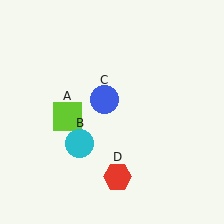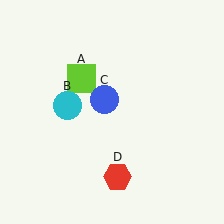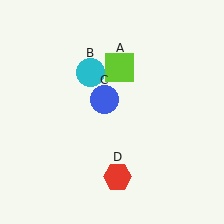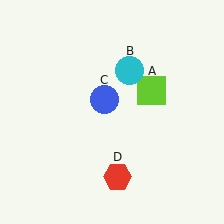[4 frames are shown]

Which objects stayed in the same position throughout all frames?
Blue circle (object C) and red hexagon (object D) remained stationary.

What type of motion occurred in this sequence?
The lime square (object A), cyan circle (object B) rotated clockwise around the center of the scene.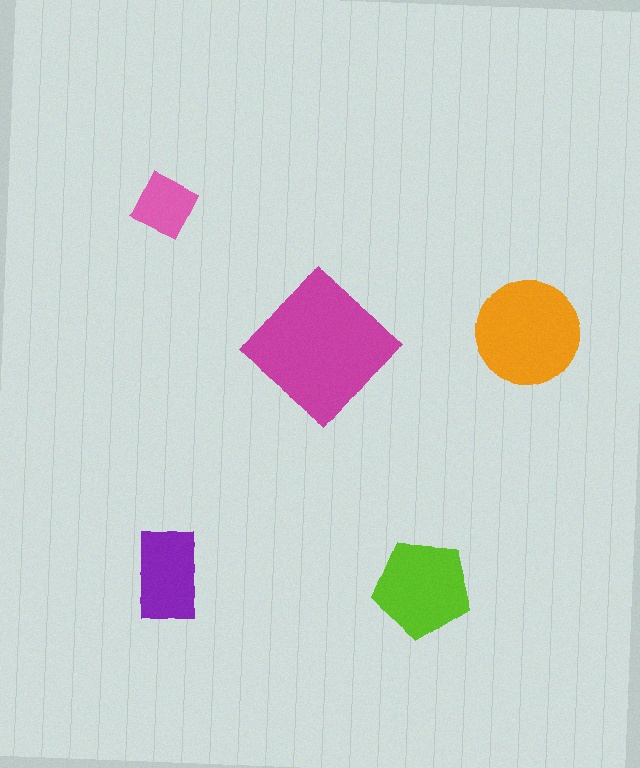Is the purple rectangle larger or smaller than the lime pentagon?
Smaller.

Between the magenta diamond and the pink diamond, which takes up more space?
The magenta diamond.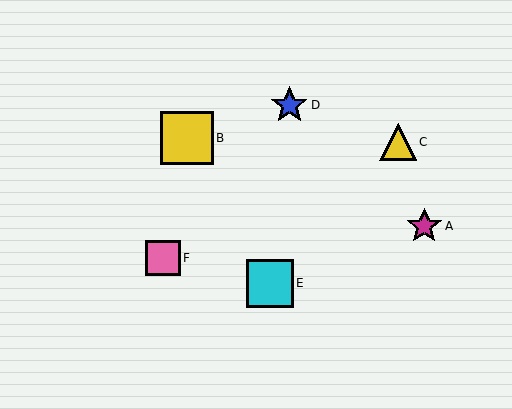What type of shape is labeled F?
Shape F is a pink square.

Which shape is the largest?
The yellow square (labeled B) is the largest.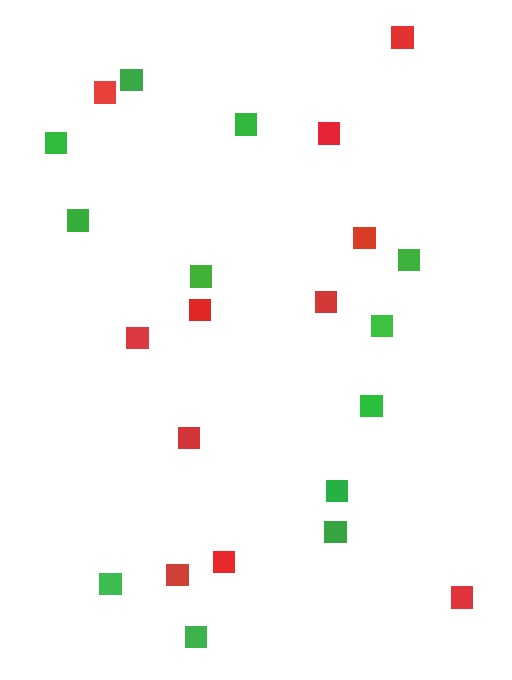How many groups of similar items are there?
There are 2 groups: one group of green squares (12) and one group of red squares (11).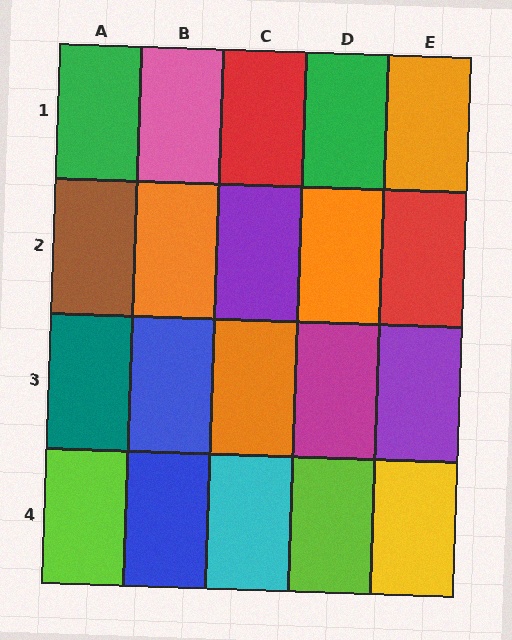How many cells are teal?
1 cell is teal.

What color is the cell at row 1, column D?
Green.